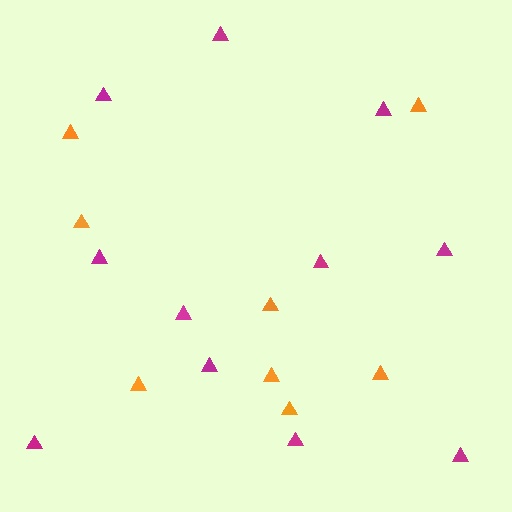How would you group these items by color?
There are 2 groups: one group of orange triangles (8) and one group of magenta triangles (11).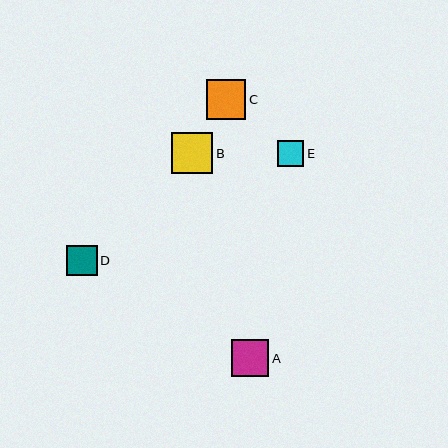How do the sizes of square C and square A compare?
Square C and square A are approximately the same size.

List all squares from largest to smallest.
From largest to smallest: B, C, A, D, E.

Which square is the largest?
Square B is the largest with a size of approximately 41 pixels.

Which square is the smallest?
Square E is the smallest with a size of approximately 26 pixels.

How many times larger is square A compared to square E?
Square A is approximately 1.4 times the size of square E.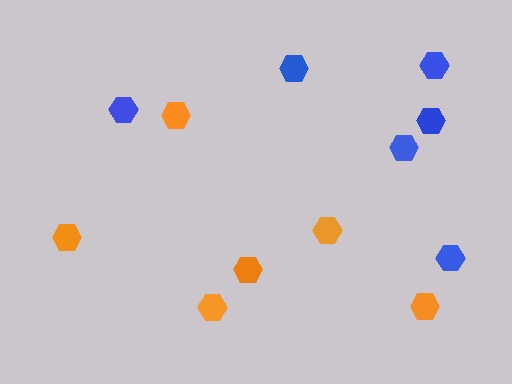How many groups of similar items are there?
There are 2 groups: one group of blue hexagons (6) and one group of orange hexagons (6).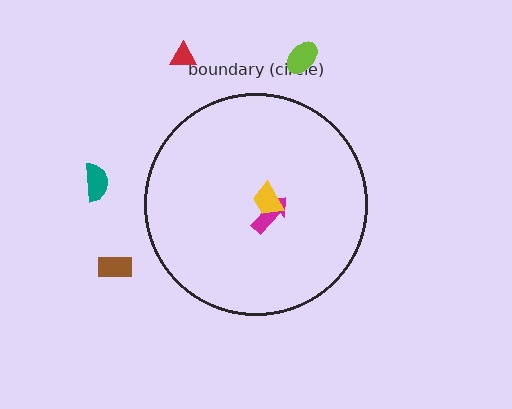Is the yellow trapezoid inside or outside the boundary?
Inside.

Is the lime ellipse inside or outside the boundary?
Outside.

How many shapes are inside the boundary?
2 inside, 4 outside.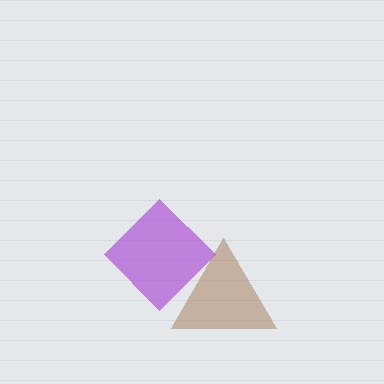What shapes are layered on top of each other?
The layered shapes are: a purple diamond, a brown triangle.